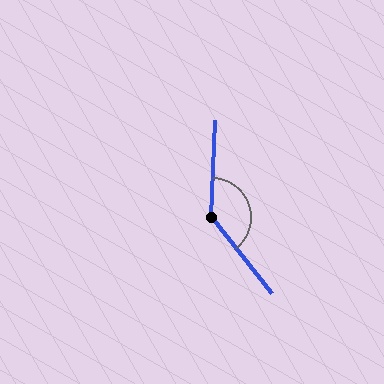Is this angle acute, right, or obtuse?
It is obtuse.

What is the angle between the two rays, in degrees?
Approximately 139 degrees.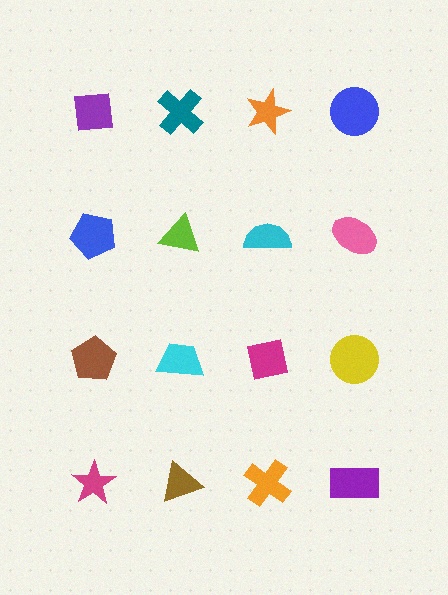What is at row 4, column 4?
A purple rectangle.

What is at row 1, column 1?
A purple square.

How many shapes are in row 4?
4 shapes.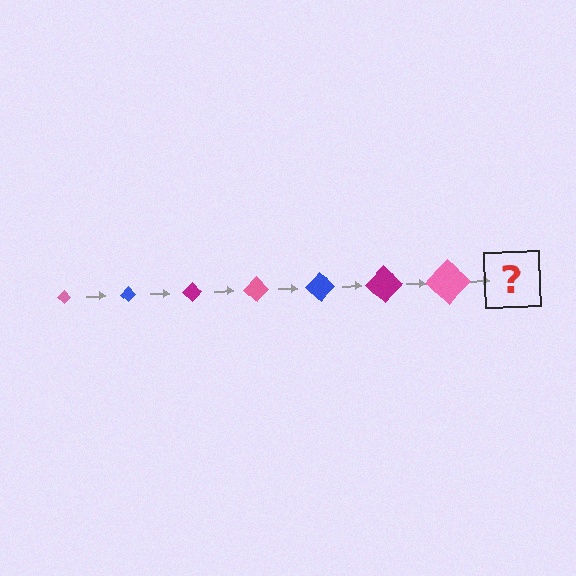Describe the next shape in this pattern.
It should be a blue diamond, larger than the previous one.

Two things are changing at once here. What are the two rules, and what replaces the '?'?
The two rules are that the diamond grows larger each step and the color cycles through pink, blue, and magenta. The '?' should be a blue diamond, larger than the previous one.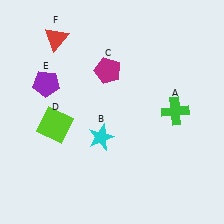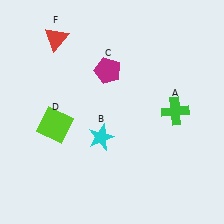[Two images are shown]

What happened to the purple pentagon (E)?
The purple pentagon (E) was removed in Image 2. It was in the top-left area of Image 1.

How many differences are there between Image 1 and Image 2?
There is 1 difference between the two images.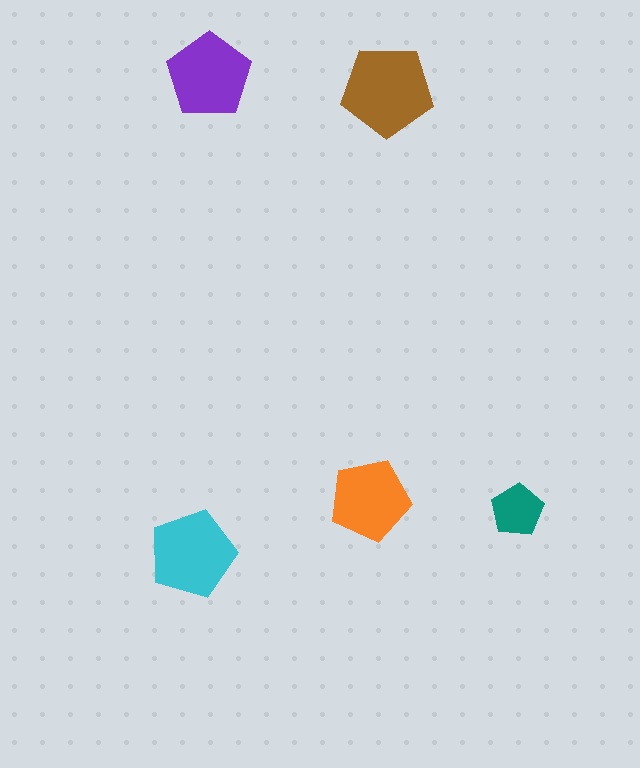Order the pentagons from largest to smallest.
the brown one, the cyan one, the purple one, the orange one, the teal one.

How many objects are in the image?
There are 5 objects in the image.